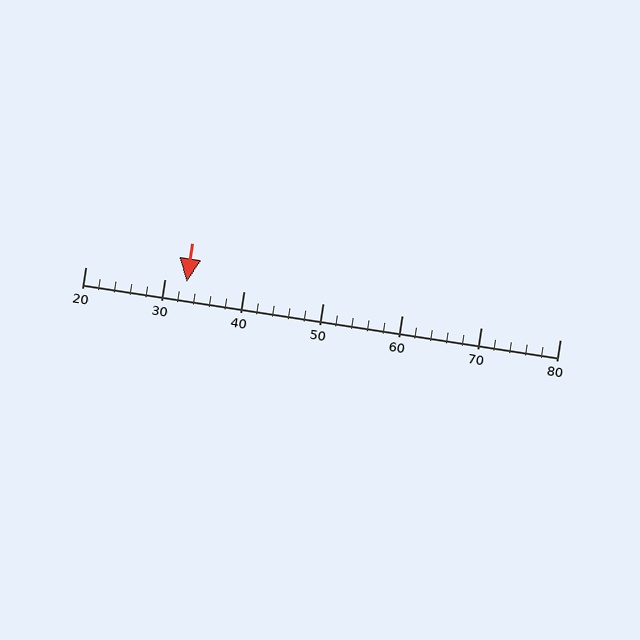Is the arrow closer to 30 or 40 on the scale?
The arrow is closer to 30.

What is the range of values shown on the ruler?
The ruler shows values from 20 to 80.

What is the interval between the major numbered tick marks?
The major tick marks are spaced 10 units apart.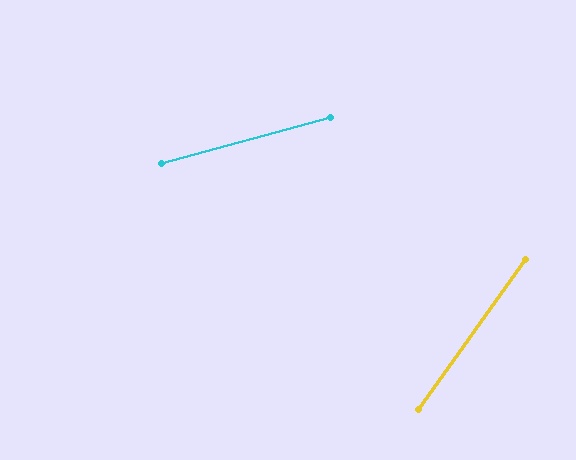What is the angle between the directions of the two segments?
Approximately 39 degrees.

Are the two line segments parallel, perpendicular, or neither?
Neither parallel nor perpendicular — they differ by about 39°.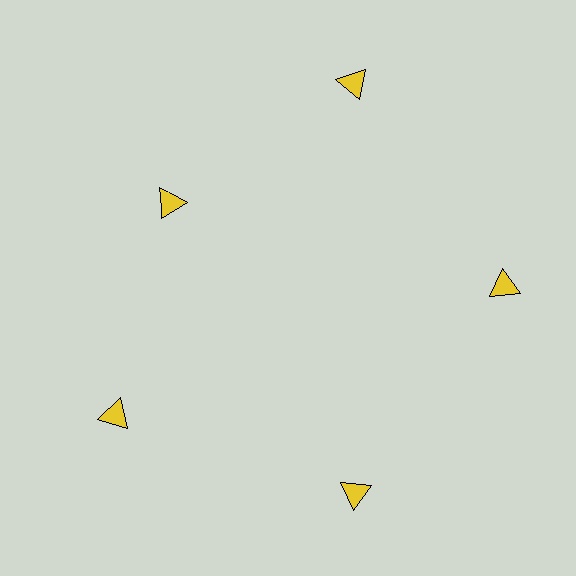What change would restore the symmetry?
The symmetry would be restored by moving it outward, back onto the ring so that all 5 triangles sit at equal angles and equal distance from the center.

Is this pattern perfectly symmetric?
No. The 5 yellow triangles are arranged in a ring, but one element near the 10 o'clock position is pulled inward toward the center, breaking the 5-fold rotational symmetry.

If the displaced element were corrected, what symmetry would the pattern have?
It would have 5-fold rotational symmetry — the pattern would map onto itself every 72 degrees.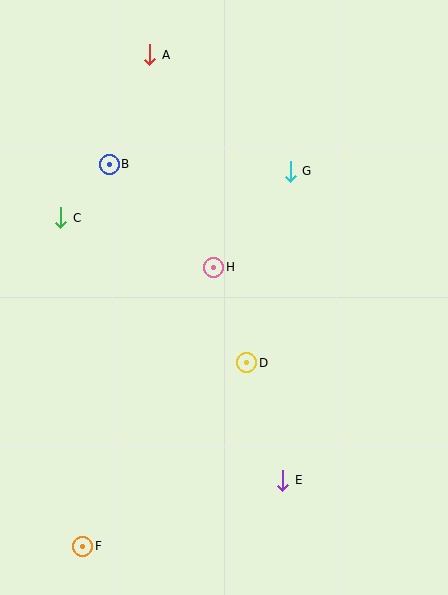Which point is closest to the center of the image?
Point H at (214, 267) is closest to the center.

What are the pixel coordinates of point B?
Point B is at (109, 164).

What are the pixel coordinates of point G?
Point G is at (290, 171).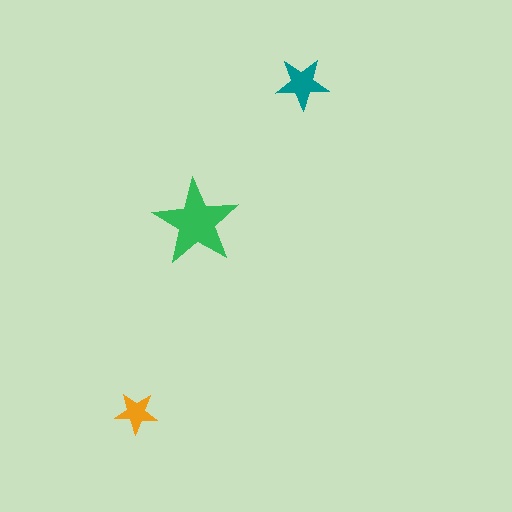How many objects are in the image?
There are 3 objects in the image.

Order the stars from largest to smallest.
the green one, the teal one, the orange one.